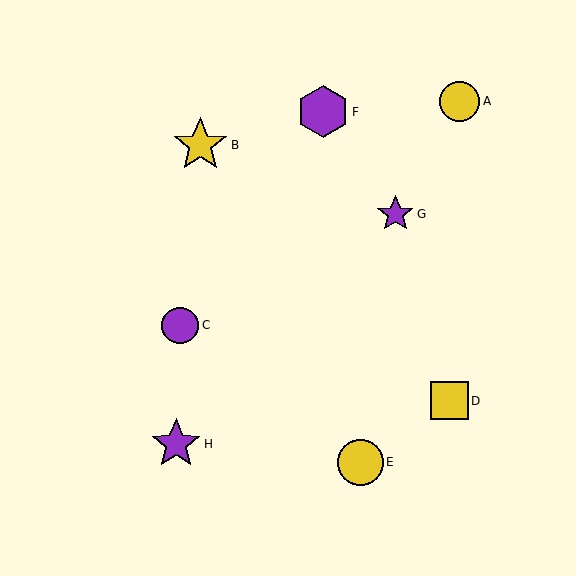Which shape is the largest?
The yellow star (labeled B) is the largest.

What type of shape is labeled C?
Shape C is a purple circle.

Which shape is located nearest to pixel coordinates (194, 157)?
The yellow star (labeled B) at (200, 145) is nearest to that location.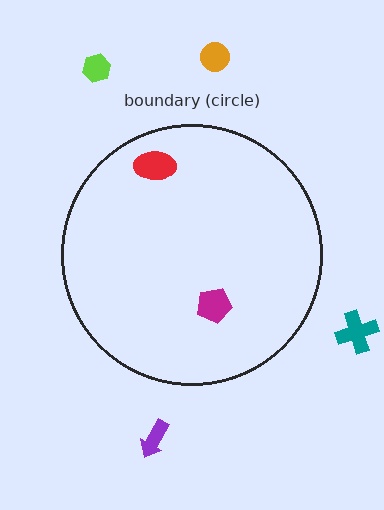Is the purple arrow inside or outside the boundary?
Outside.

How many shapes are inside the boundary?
2 inside, 4 outside.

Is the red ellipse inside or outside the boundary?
Inside.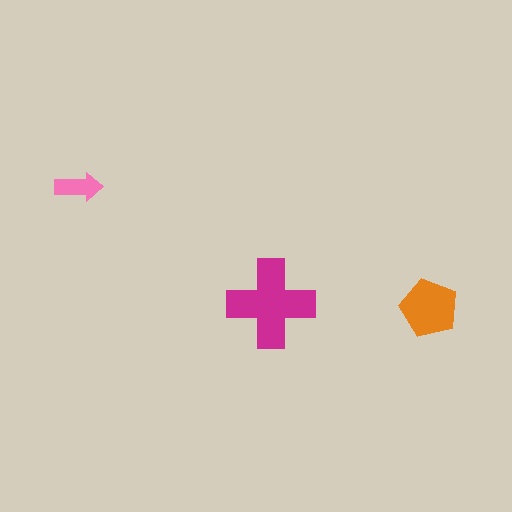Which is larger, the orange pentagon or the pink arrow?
The orange pentagon.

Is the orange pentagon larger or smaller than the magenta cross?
Smaller.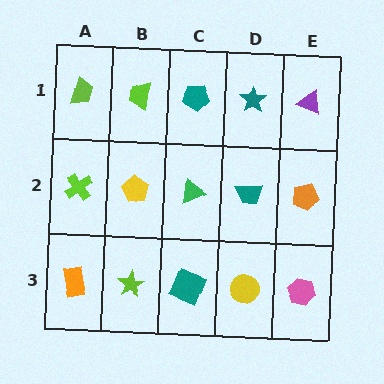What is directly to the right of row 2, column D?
An orange pentagon.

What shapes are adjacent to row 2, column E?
A purple triangle (row 1, column E), a pink hexagon (row 3, column E), a teal trapezoid (row 2, column D).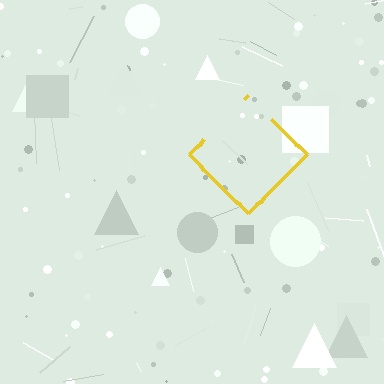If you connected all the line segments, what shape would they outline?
They would outline a diamond.